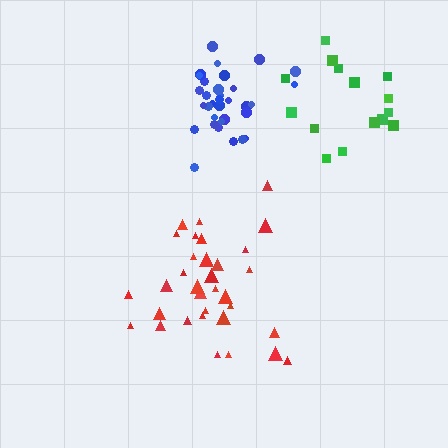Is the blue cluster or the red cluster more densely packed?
Blue.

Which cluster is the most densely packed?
Blue.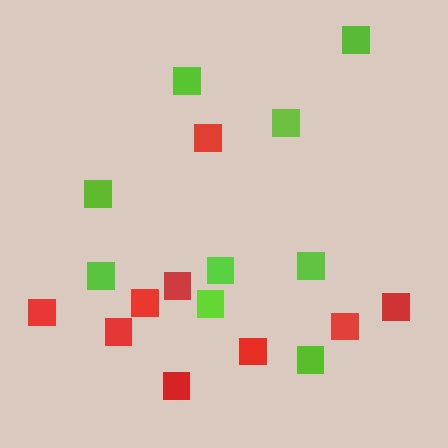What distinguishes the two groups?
There are 2 groups: one group of lime squares (9) and one group of red squares (9).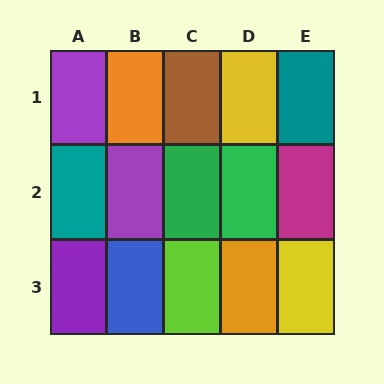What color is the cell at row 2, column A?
Teal.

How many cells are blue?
1 cell is blue.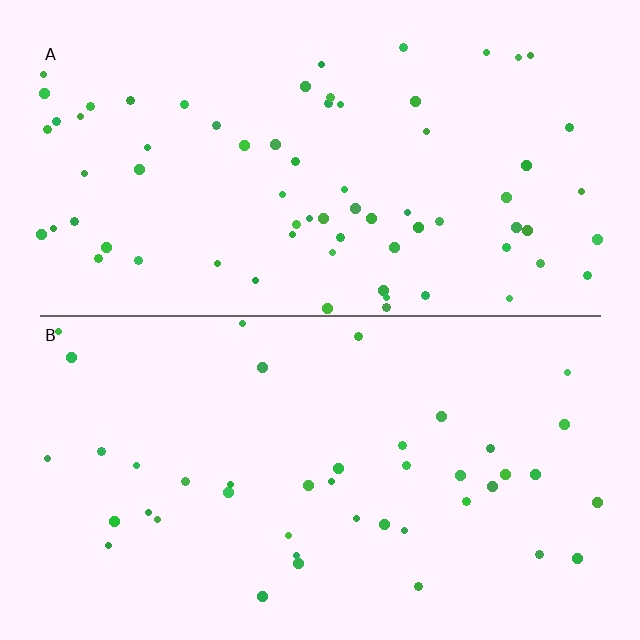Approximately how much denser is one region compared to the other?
Approximately 1.7× — region A over region B.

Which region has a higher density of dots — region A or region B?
A (the top).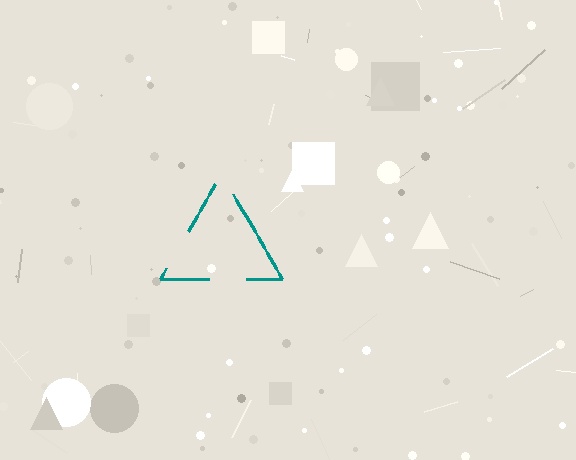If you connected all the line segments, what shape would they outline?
They would outline a triangle.